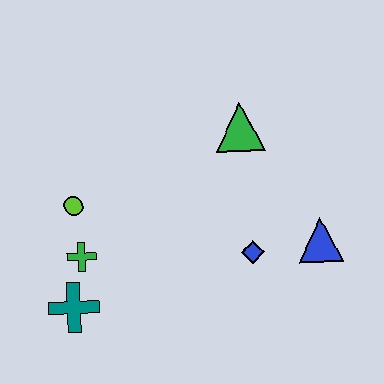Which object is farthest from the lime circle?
The blue triangle is farthest from the lime circle.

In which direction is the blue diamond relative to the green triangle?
The blue diamond is below the green triangle.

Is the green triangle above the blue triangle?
Yes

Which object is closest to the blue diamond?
The blue triangle is closest to the blue diamond.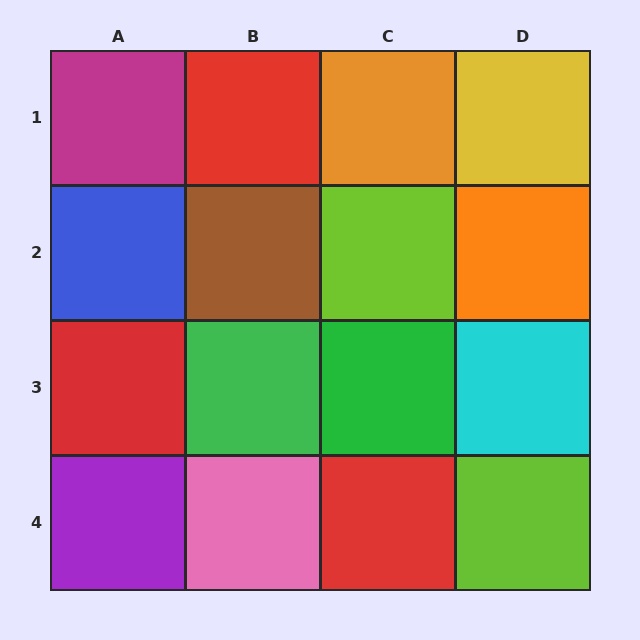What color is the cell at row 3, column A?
Red.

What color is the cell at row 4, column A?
Purple.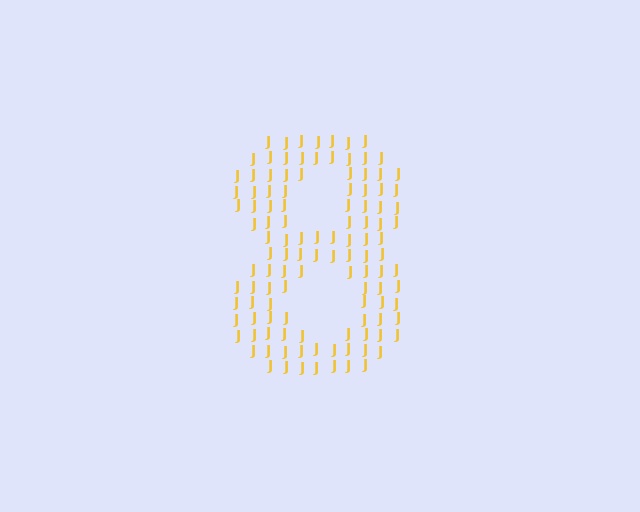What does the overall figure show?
The overall figure shows the digit 8.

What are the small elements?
The small elements are letter J's.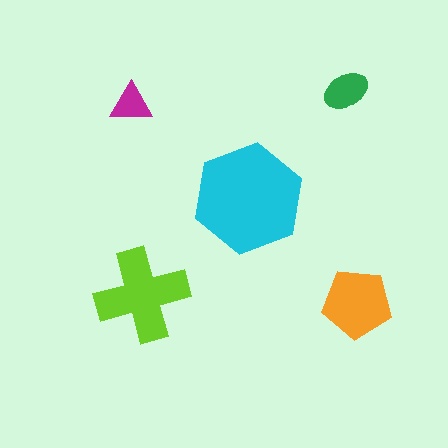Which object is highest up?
The green ellipse is topmost.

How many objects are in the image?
There are 5 objects in the image.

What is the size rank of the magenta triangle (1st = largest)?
5th.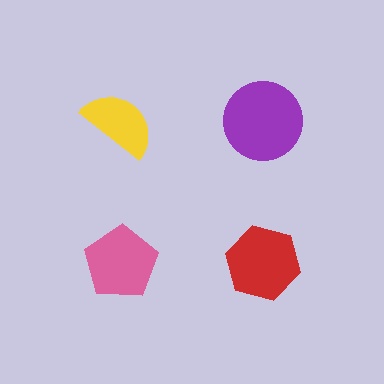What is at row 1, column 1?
A yellow semicircle.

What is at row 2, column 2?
A red hexagon.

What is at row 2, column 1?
A pink pentagon.